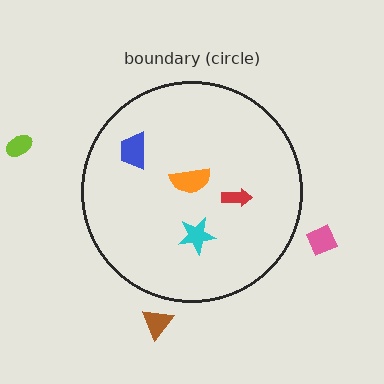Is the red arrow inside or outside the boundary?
Inside.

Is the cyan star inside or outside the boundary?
Inside.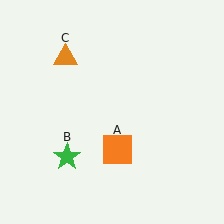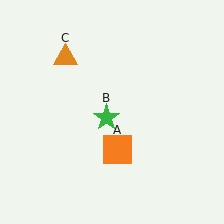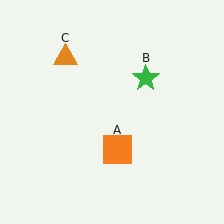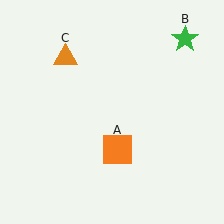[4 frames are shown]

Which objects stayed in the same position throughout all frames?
Orange square (object A) and orange triangle (object C) remained stationary.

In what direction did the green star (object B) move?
The green star (object B) moved up and to the right.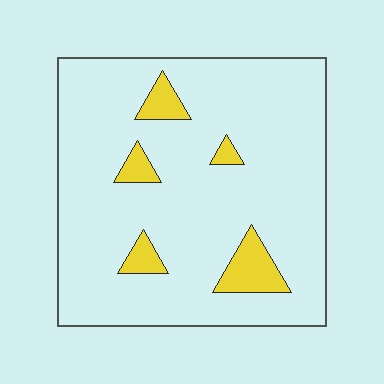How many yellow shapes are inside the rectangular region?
5.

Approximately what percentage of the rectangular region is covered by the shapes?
Approximately 10%.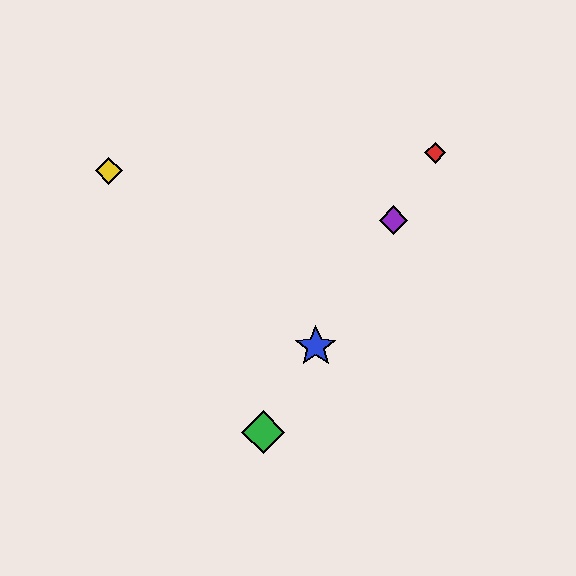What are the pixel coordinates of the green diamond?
The green diamond is at (263, 432).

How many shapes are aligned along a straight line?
4 shapes (the red diamond, the blue star, the green diamond, the purple diamond) are aligned along a straight line.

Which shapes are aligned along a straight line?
The red diamond, the blue star, the green diamond, the purple diamond are aligned along a straight line.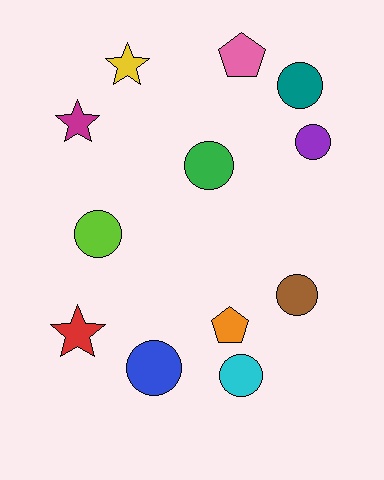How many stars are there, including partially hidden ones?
There are 3 stars.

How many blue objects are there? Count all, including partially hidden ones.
There is 1 blue object.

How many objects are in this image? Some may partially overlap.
There are 12 objects.